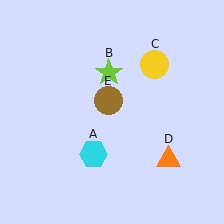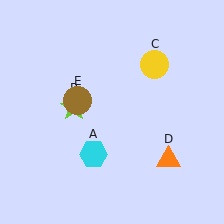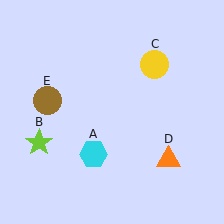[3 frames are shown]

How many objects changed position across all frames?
2 objects changed position: lime star (object B), brown circle (object E).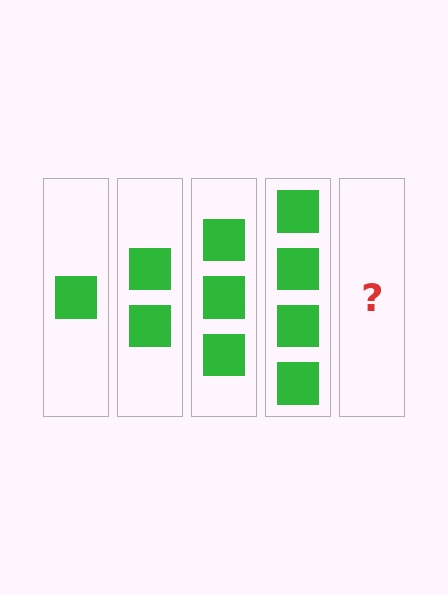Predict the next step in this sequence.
The next step is 5 squares.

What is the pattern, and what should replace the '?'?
The pattern is that each step adds one more square. The '?' should be 5 squares.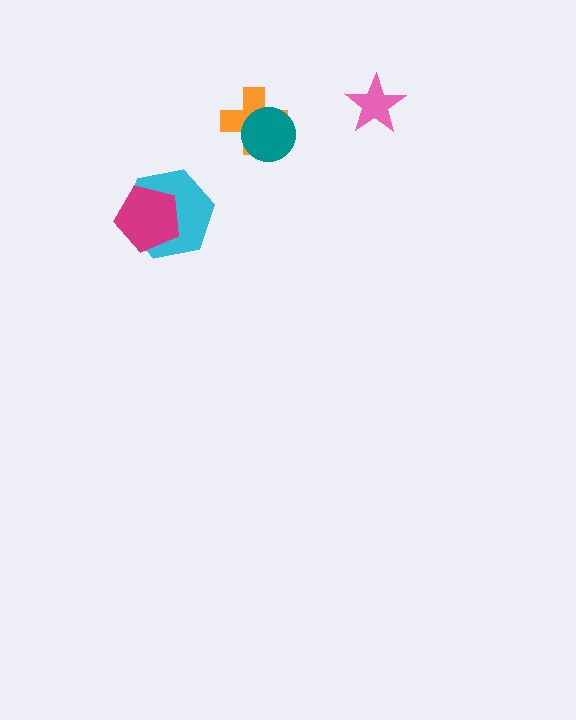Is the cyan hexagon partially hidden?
Yes, it is partially covered by another shape.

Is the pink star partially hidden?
No, no other shape covers it.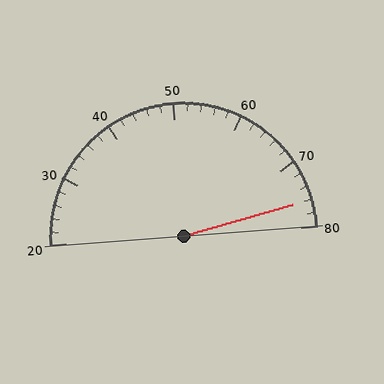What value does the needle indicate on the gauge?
The needle indicates approximately 76.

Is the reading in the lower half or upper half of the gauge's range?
The reading is in the upper half of the range (20 to 80).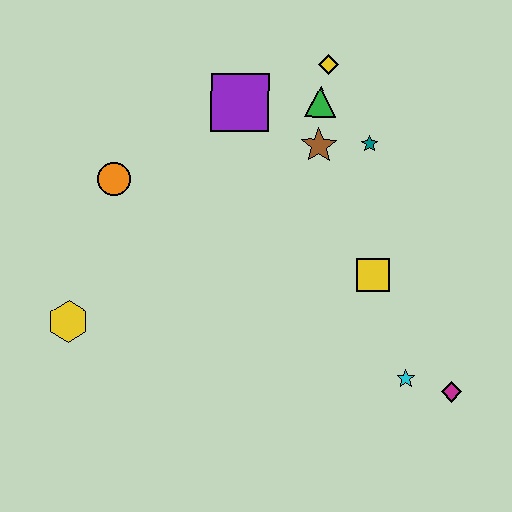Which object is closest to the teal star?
The brown star is closest to the teal star.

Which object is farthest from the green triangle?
The yellow hexagon is farthest from the green triangle.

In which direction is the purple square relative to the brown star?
The purple square is to the left of the brown star.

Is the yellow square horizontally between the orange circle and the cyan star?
Yes